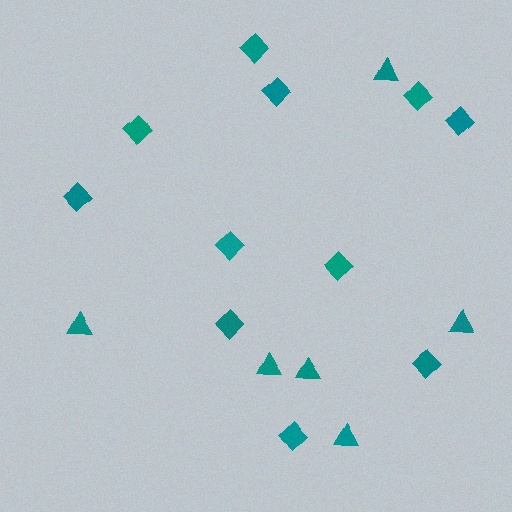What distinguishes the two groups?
There are 2 groups: one group of triangles (6) and one group of diamonds (11).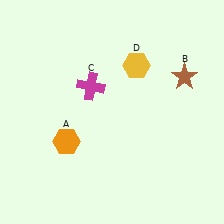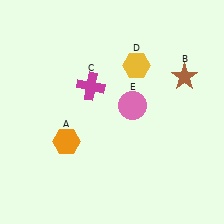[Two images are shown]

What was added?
A pink circle (E) was added in Image 2.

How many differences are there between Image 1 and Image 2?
There is 1 difference between the two images.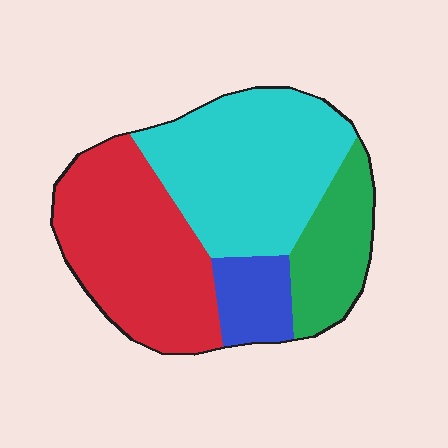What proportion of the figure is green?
Green covers 16% of the figure.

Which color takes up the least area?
Blue, at roughly 10%.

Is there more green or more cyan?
Cyan.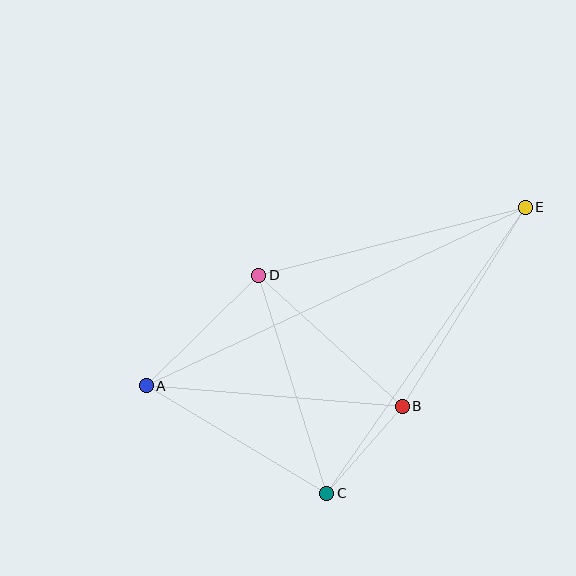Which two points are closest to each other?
Points B and C are closest to each other.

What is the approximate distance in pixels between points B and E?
The distance between B and E is approximately 234 pixels.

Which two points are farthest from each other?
Points A and E are farthest from each other.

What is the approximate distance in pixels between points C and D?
The distance between C and D is approximately 229 pixels.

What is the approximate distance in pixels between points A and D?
The distance between A and D is approximately 158 pixels.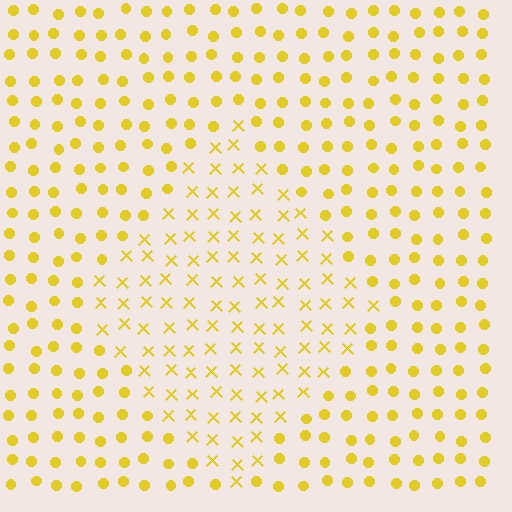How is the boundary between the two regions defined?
The boundary is defined by a change in element shape: X marks inside vs. circles outside. All elements share the same color and spacing.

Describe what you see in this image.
The image is filled with small yellow elements arranged in a uniform grid. A diamond-shaped region contains X marks, while the surrounding area contains circles. The boundary is defined purely by the change in element shape.